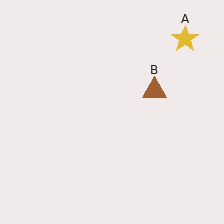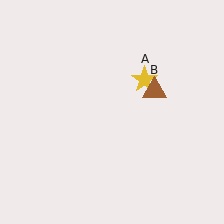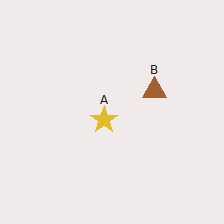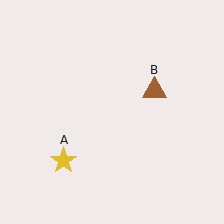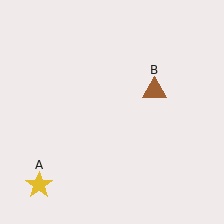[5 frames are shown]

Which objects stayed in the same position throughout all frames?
Brown triangle (object B) remained stationary.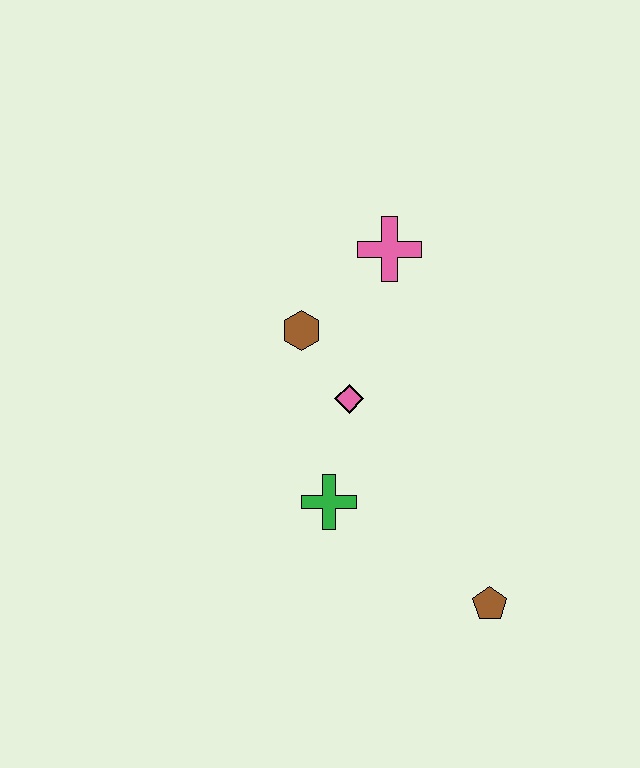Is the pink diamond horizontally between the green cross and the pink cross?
Yes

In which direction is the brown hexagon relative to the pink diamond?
The brown hexagon is above the pink diamond.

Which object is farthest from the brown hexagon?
The brown pentagon is farthest from the brown hexagon.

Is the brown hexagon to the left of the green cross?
Yes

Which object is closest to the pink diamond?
The brown hexagon is closest to the pink diamond.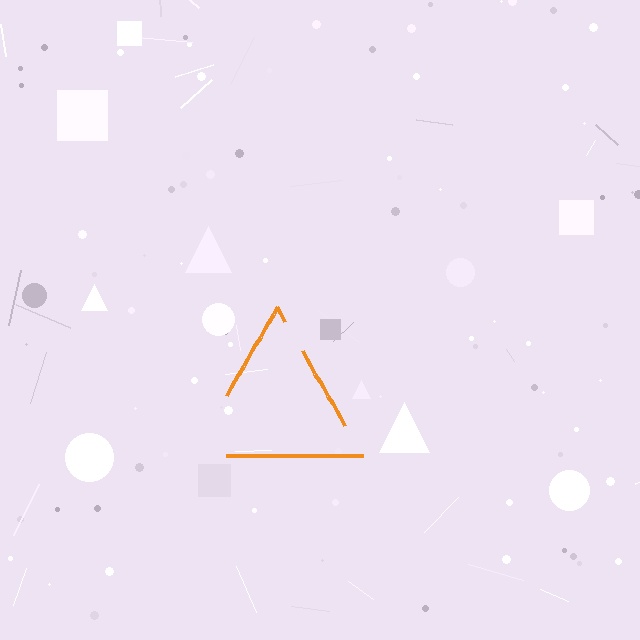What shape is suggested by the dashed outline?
The dashed outline suggests a triangle.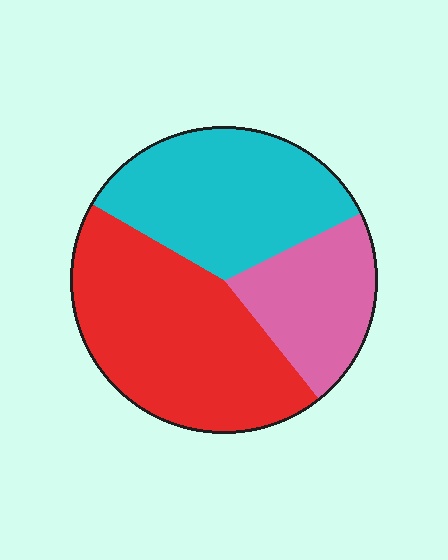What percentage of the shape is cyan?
Cyan covers 35% of the shape.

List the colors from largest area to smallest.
From largest to smallest: red, cyan, pink.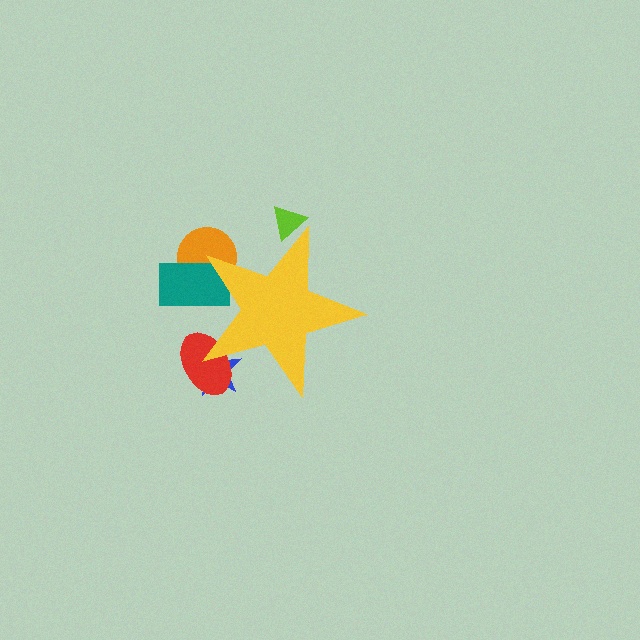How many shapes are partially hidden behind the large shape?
5 shapes are partially hidden.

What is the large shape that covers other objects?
A yellow star.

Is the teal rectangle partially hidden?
Yes, the teal rectangle is partially hidden behind the yellow star.